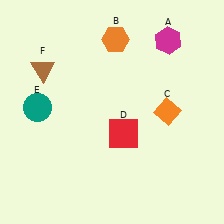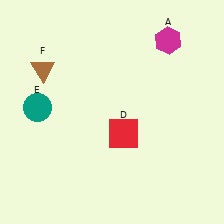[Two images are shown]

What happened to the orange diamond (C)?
The orange diamond (C) was removed in Image 2. It was in the top-right area of Image 1.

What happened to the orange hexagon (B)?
The orange hexagon (B) was removed in Image 2. It was in the top-right area of Image 1.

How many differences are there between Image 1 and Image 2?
There are 2 differences between the two images.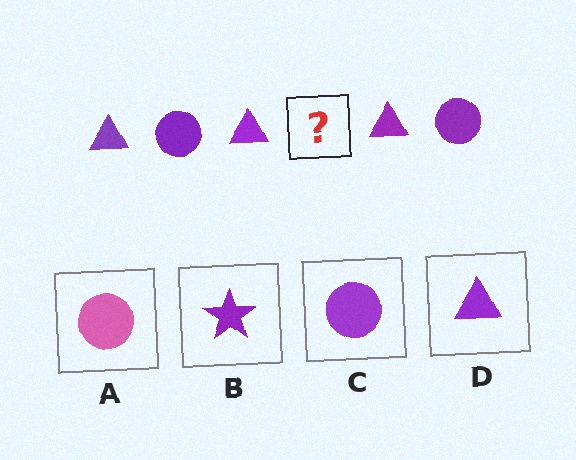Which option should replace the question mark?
Option C.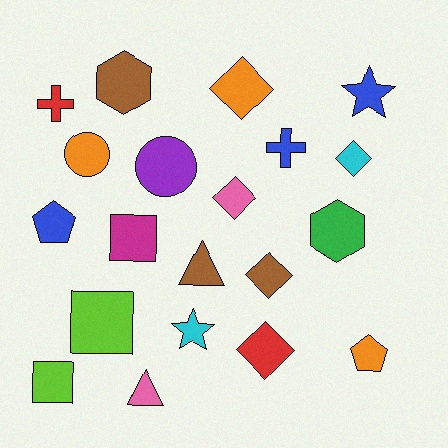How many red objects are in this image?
There are 2 red objects.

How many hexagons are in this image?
There are 2 hexagons.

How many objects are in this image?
There are 20 objects.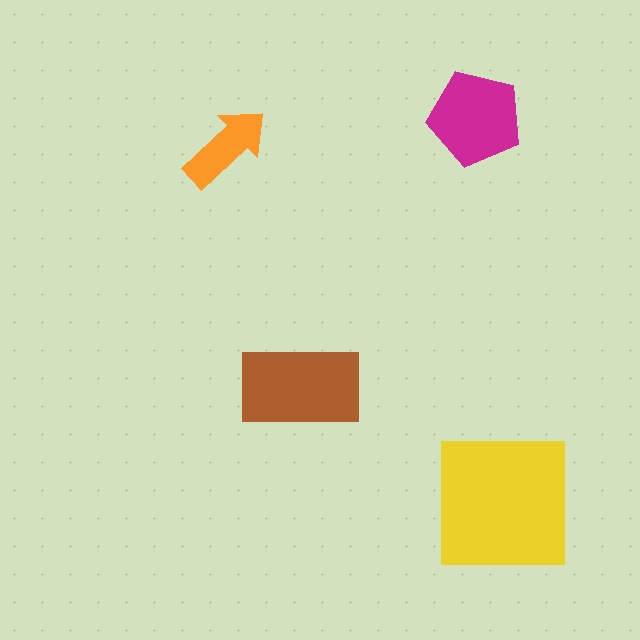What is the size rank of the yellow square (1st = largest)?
1st.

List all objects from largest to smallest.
The yellow square, the brown rectangle, the magenta pentagon, the orange arrow.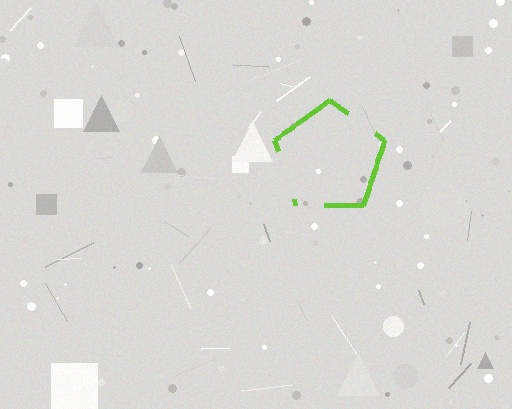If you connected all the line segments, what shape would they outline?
They would outline a pentagon.